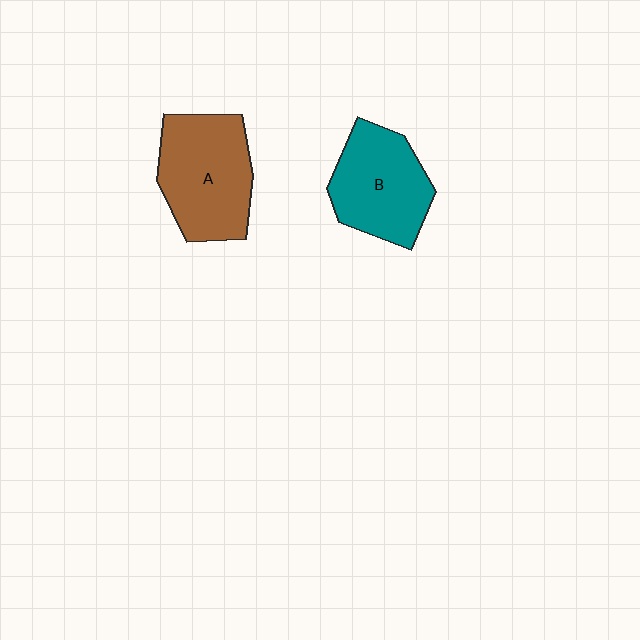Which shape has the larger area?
Shape A (brown).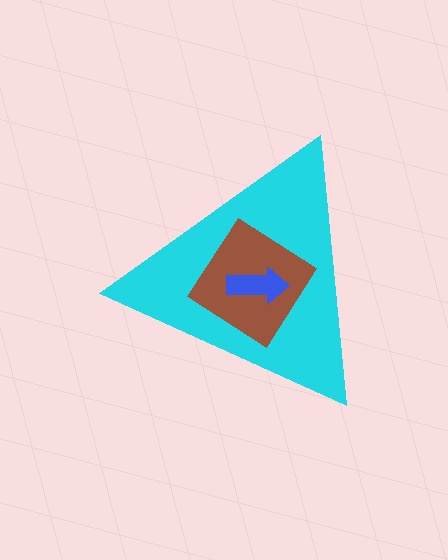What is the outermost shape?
The cyan triangle.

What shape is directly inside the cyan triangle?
The brown diamond.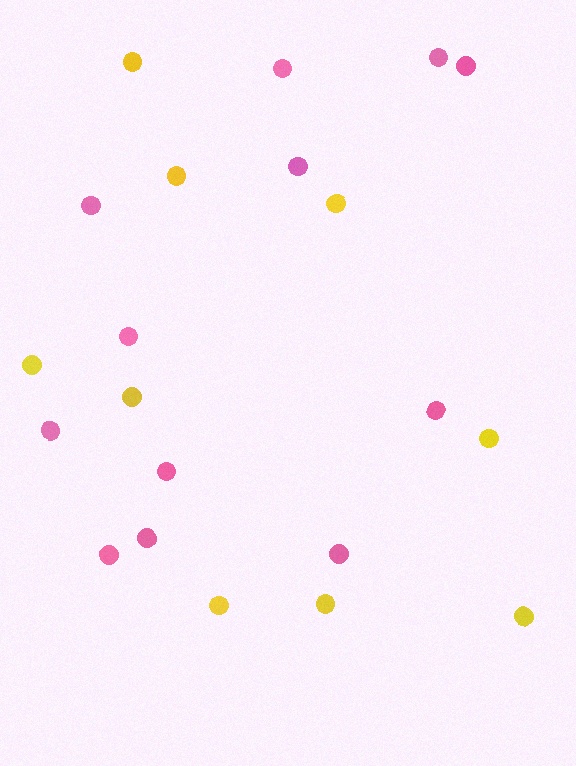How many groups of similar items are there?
There are 2 groups: one group of pink circles (12) and one group of yellow circles (9).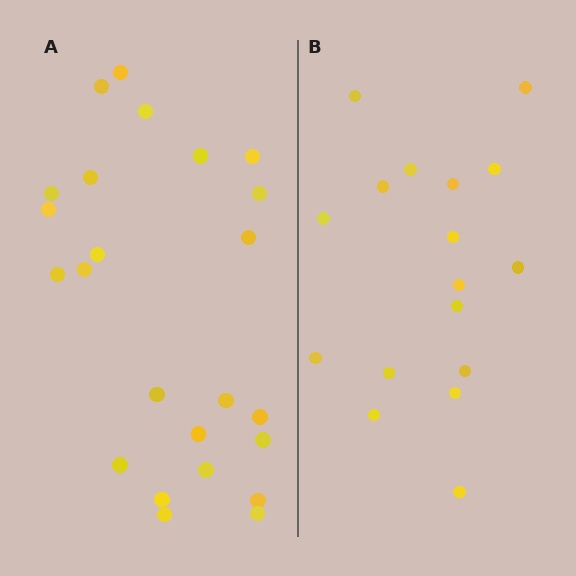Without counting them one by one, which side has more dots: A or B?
Region A (the left region) has more dots.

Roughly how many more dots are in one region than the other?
Region A has roughly 8 or so more dots than region B.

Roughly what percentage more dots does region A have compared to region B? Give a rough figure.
About 40% more.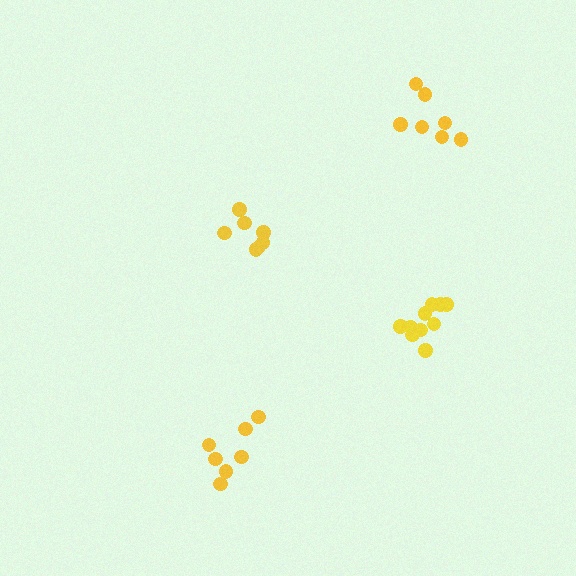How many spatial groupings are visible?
There are 4 spatial groupings.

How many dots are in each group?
Group 1: 7 dots, Group 2: 10 dots, Group 3: 7 dots, Group 4: 7 dots (31 total).